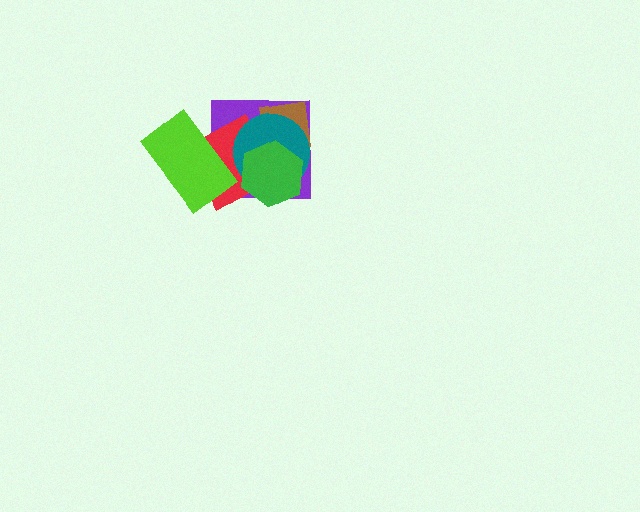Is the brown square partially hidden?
Yes, it is partially covered by another shape.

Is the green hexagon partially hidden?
No, no other shape covers it.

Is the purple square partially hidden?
Yes, it is partially covered by another shape.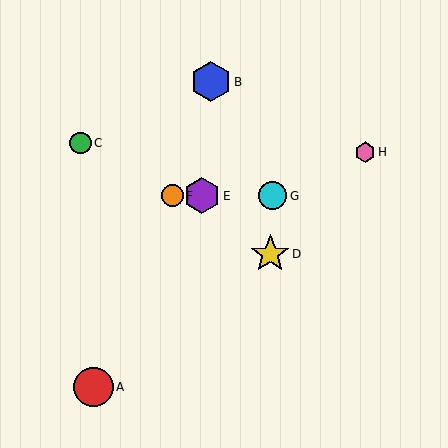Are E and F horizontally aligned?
Yes, both are at y≈196.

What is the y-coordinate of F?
Object F is at y≈196.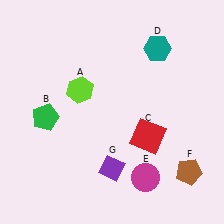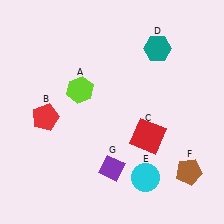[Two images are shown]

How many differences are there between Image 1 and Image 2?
There are 2 differences between the two images.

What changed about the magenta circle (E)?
In Image 1, E is magenta. In Image 2, it changed to cyan.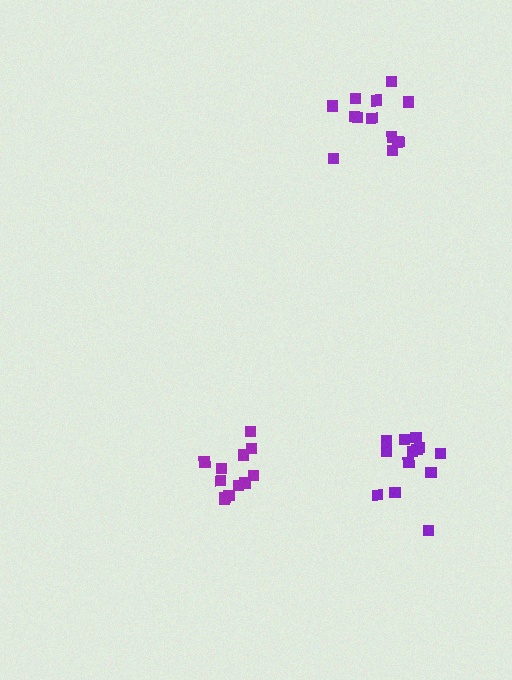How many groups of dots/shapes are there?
There are 3 groups.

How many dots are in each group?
Group 1: 13 dots, Group 2: 12 dots, Group 3: 13 dots (38 total).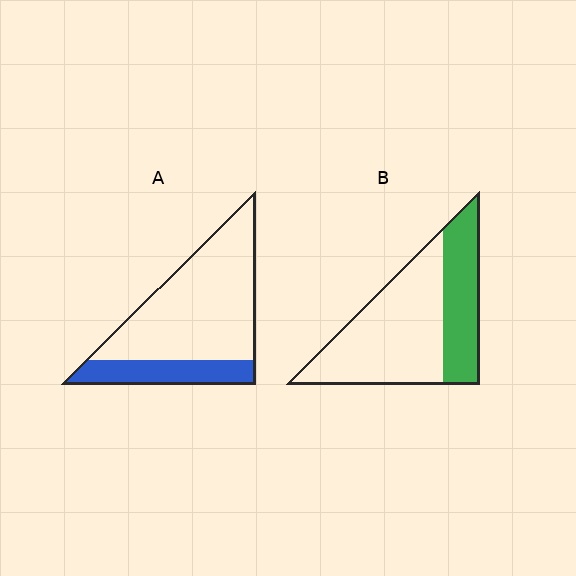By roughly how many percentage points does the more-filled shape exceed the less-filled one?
By roughly 10 percentage points (B over A).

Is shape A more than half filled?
No.